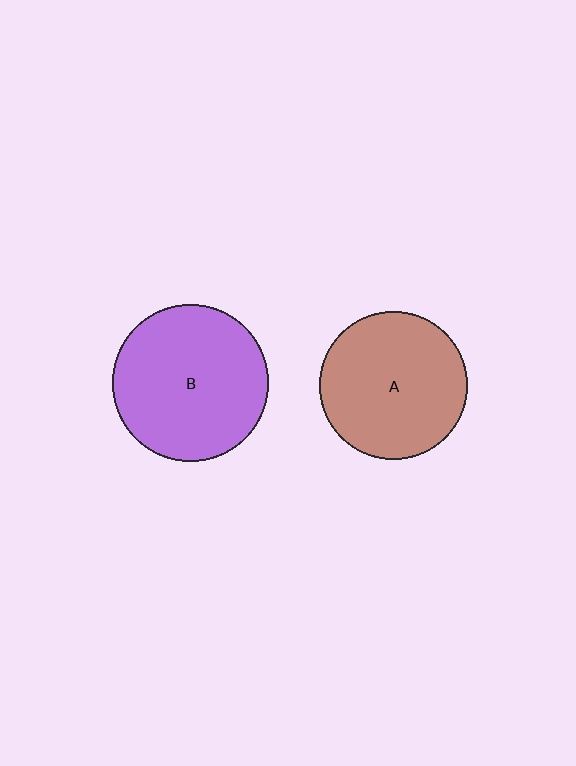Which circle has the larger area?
Circle B (purple).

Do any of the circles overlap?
No, none of the circles overlap.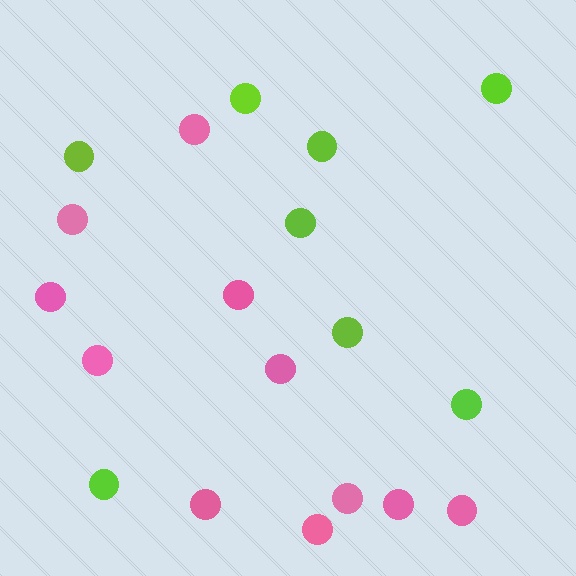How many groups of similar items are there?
There are 2 groups: one group of pink circles (11) and one group of lime circles (8).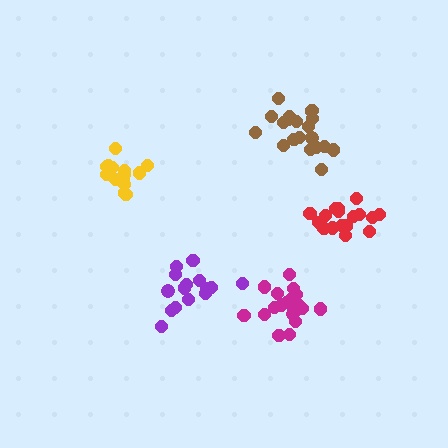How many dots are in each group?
Group 1: 15 dots, Group 2: 20 dots, Group 3: 20 dots, Group 4: 15 dots, Group 5: 18 dots (88 total).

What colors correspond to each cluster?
The clusters are colored: yellow, magenta, brown, purple, red.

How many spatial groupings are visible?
There are 5 spatial groupings.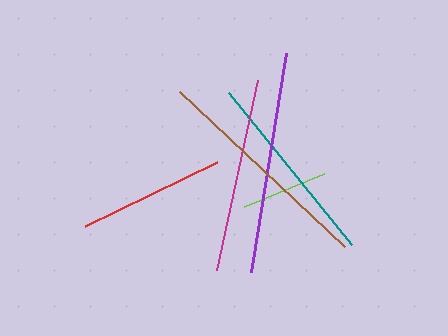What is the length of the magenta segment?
The magenta segment is approximately 194 pixels long.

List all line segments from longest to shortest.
From longest to shortest: brown, purple, teal, magenta, red, lime.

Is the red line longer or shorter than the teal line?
The teal line is longer than the red line.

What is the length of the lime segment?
The lime segment is approximately 87 pixels long.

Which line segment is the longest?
The brown line is the longest at approximately 227 pixels.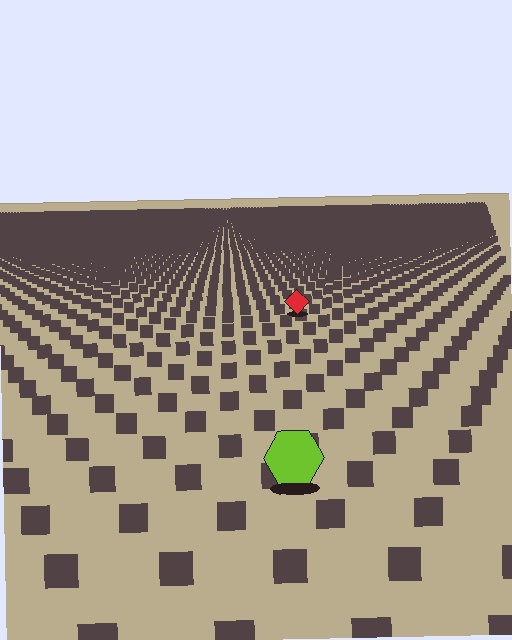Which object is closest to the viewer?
The lime hexagon is closest. The texture marks near it are larger and more spread out.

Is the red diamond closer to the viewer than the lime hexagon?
No. The lime hexagon is closer — you can tell from the texture gradient: the ground texture is coarser near it.